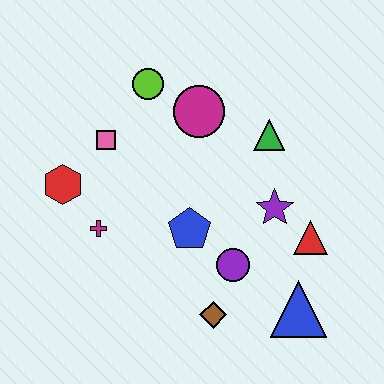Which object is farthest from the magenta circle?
The blue triangle is farthest from the magenta circle.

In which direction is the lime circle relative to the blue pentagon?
The lime circle is above the blue pentagon.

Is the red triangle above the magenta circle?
No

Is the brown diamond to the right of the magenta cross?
Yes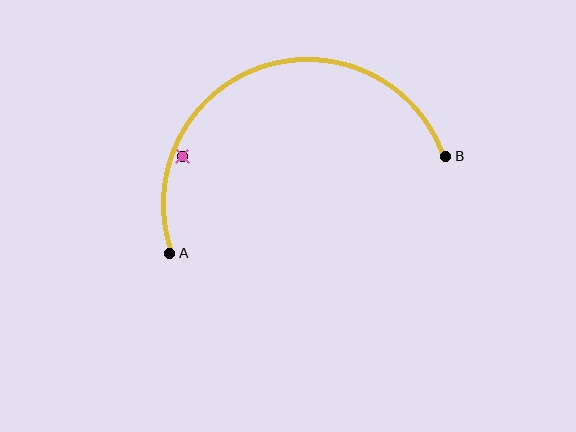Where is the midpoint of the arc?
The arc midpoint is the point on the curve farthest from the straight line joining A and B. It sits above that line.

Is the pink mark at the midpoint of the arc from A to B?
No — the pink mark does not lie on the arc at all. It sits slightly inside the curve.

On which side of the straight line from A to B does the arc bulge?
The arc bulges above the straight line connecting A and B.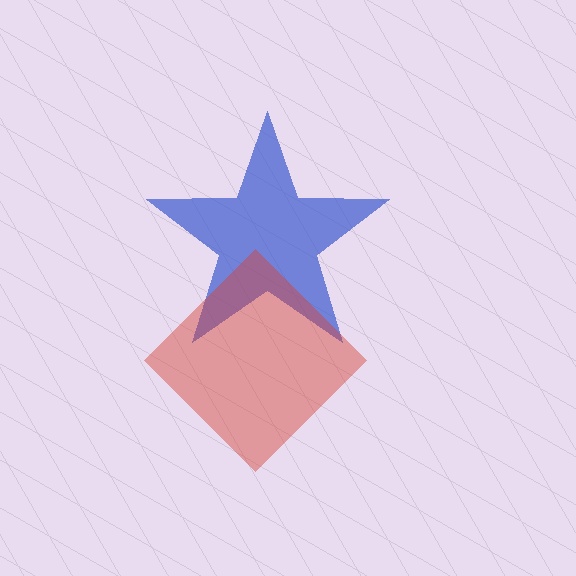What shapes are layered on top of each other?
The layered shapes are: a blue star, a red diamond.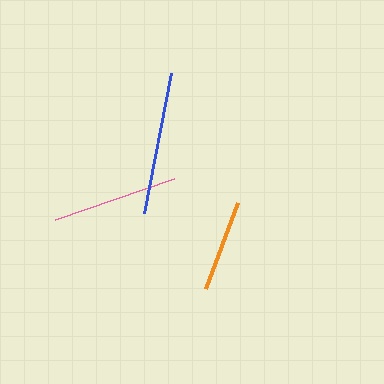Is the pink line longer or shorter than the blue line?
The blue line is longer than the pink line.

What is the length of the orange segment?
The orange segment is approximately 92 pixels long.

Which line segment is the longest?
The blue line is the longest at approximately 143 pixels.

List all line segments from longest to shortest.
From longest to shortest: blue, pink, orange.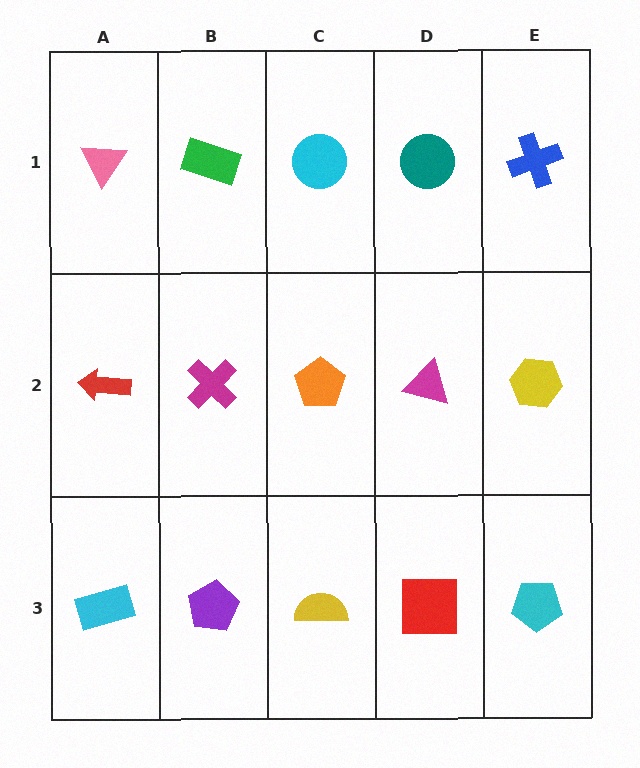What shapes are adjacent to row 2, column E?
A blue cross (row 1, column E), a cyan pentagon (row 3, column E), a magenta triangle (row 2, column D).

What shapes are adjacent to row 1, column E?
A yellow hexagon (row 2, column E), a teal circle (row 1, column D).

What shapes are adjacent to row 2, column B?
A green rectangle (row 1, column B), a purple pentagon (row 3, column B), a red arrow (row 2, column A), an orange pentagon (row 2, column C).